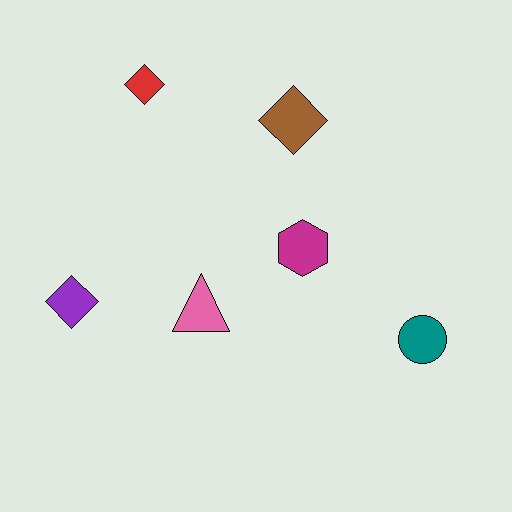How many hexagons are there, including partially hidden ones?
There is 1 hexagon.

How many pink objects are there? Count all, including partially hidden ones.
There is 1 pink object.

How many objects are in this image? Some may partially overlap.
There are 6 objects.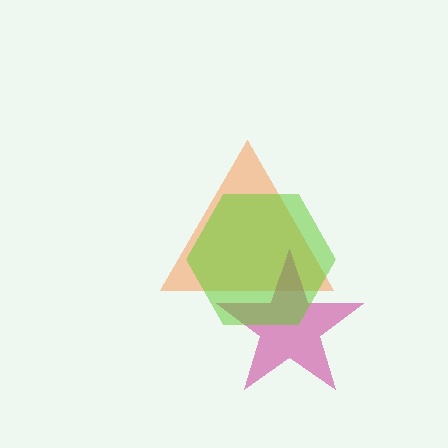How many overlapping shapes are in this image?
There are 3 overlapping shapes in the image.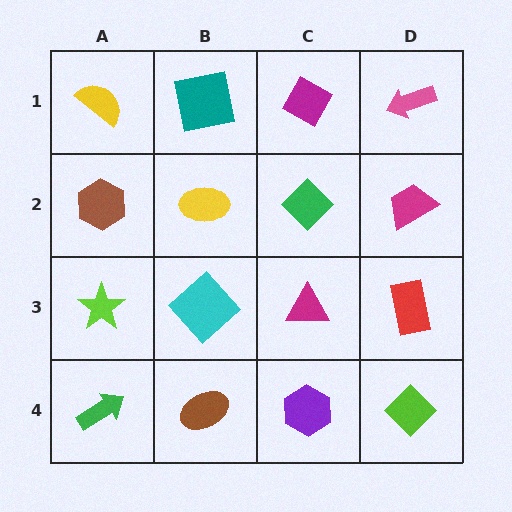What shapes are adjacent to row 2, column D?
A pink arrow (row 1, column D), a red rectangle (row 3, column D), a green diamond (row 2, column C).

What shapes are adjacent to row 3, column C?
A green diamond (row 2, column C), a purple hexagon (row 4, column C), a cyan diamond (row 3, column B), a red rectangle (row 3, column D).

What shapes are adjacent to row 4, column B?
A cyan diamond (row 3, column B), a green arrow (row 4, column A), a purple hexagon (row 4, column C).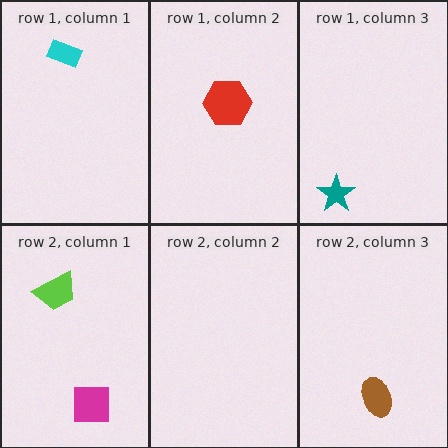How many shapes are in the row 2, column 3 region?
1.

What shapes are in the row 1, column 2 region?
The red hexagon.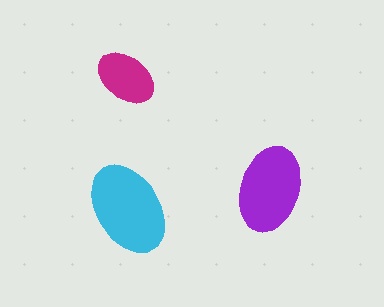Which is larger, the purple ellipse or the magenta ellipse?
The purple one.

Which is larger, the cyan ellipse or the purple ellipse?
The cyan one.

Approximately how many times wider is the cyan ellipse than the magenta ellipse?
About 1.5 times wider.